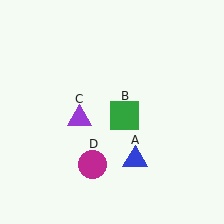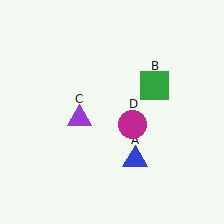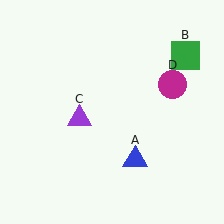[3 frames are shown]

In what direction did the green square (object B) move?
The green square (object B) moved up and to the right.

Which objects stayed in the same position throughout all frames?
Blue triangle (object A) and purple triangle (object C) remained stationary.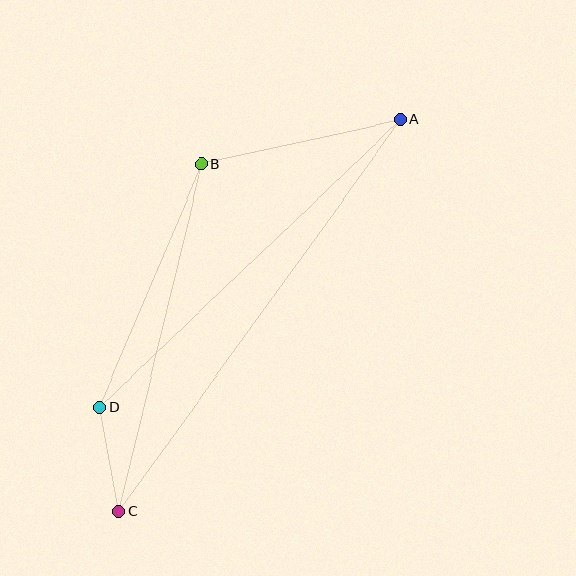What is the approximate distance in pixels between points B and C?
The distance between B and C is approximately 357 pixels.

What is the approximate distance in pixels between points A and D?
The distance between A and D is approximately 416 pixels.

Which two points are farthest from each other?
Points A and C are farthest from each other.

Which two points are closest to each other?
Points C and D are closest to each other.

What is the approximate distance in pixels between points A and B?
The distance between A and B is approximately 204 pixels.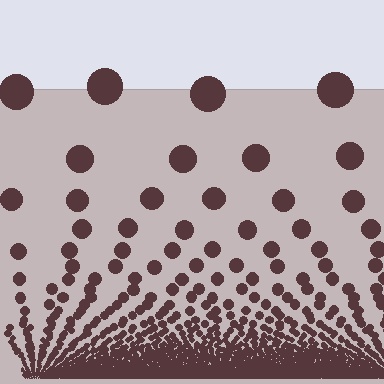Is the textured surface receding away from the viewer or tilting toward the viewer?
The surface appears to tilt toward the viewer. Texture elements get larger and sparser toward the top.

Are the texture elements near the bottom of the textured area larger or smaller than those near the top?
Smaller. The gradient is inverted — elements near the bottom are smaller and denser.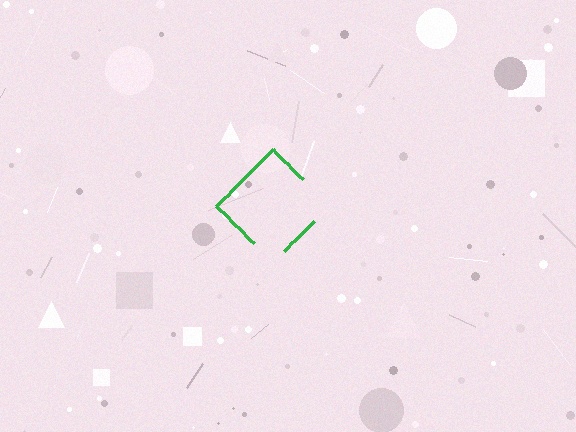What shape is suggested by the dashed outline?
The dashed outline suggests a diamond.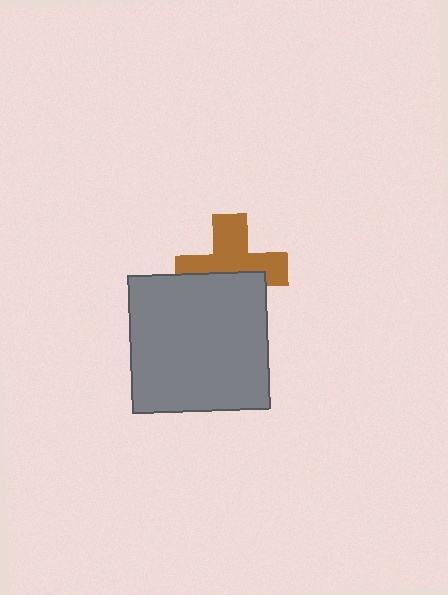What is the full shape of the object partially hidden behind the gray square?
The partially hidden object is a brown cross.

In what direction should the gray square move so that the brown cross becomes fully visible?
The gray square should move down. That is the shortest direction to clear the overlap and leave the brown cross fully visible.